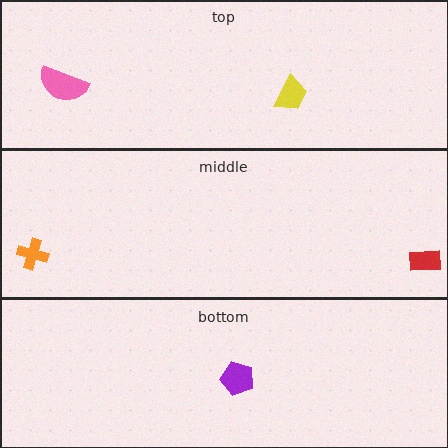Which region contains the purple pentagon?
The bottom region.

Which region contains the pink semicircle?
The top region.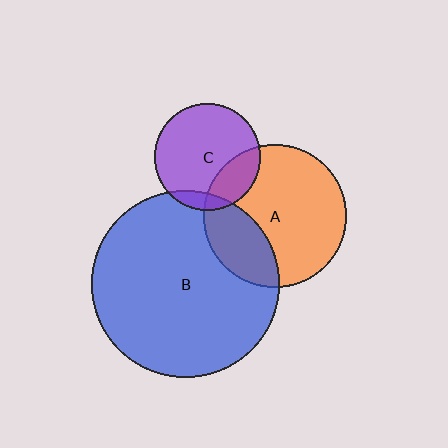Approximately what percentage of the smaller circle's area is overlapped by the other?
Approximately 25%.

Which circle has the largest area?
Circle B (blue).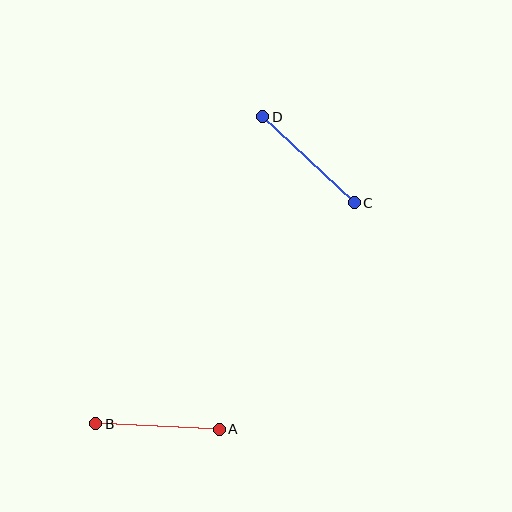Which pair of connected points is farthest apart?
Points C and D are farthest apart.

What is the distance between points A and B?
The distance is approximately 123 pixels.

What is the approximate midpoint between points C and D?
The midpoint is at approximately (308, 160) pixels.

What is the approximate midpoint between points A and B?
The midpoint is at approximately (158, 427) pixels.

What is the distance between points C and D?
The distance is approximately 126 pixels.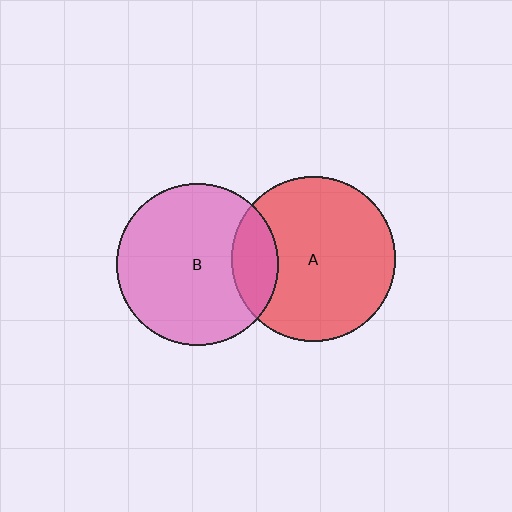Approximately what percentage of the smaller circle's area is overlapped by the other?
Approximately 20%.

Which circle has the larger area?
Circle A (red).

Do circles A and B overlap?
Yes.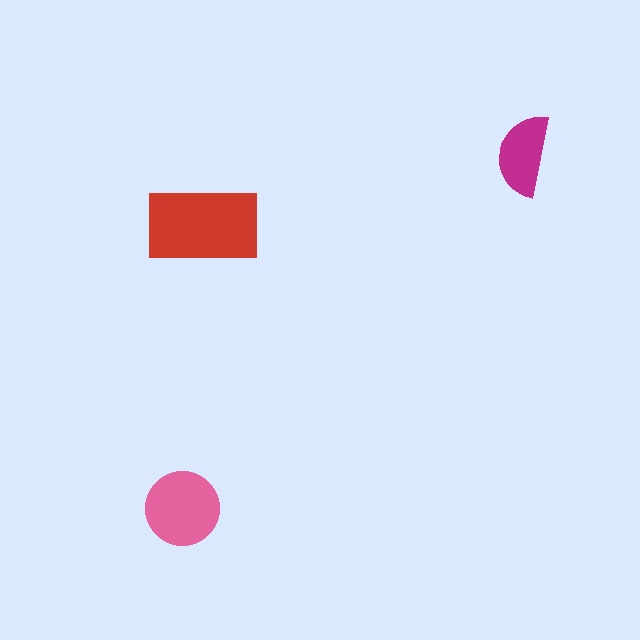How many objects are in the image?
There are 3 objects in the image.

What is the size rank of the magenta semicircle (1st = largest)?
3rd.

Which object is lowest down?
The pink circle is bottommost.